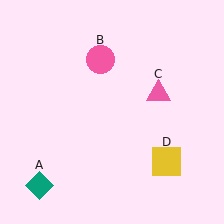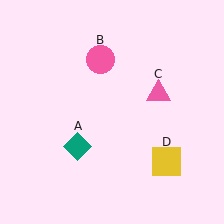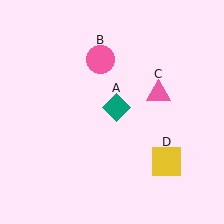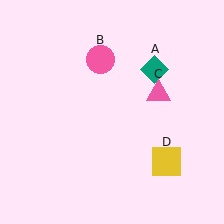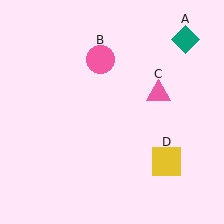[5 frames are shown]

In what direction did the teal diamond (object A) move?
The teal diamond (object A) moved up and to the right.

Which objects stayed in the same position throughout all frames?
Pink circle (object B) and pink triangle (object C) and yellow square (object D) remained stationary.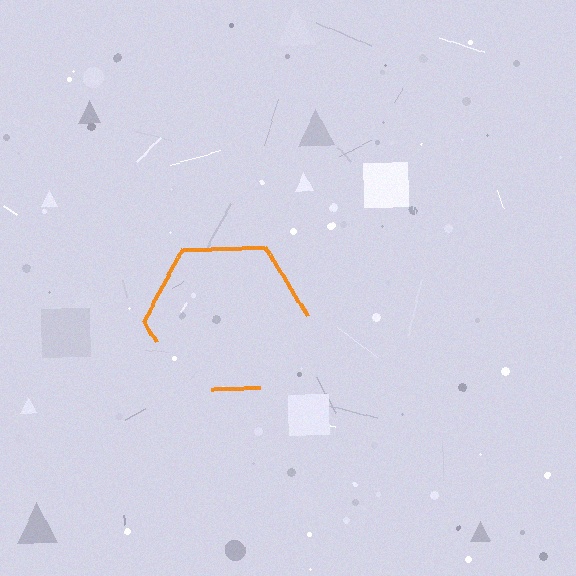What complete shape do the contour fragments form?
The contour fragments form a hexagon.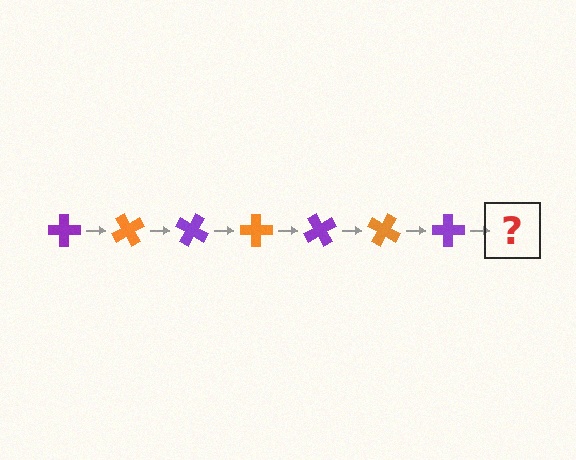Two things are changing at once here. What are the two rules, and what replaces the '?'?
The two rules are that it rotates 60 degrees each step and the color cycles through purple and orange. The '?' should be an orange cross, rotated 420 degrees from the start.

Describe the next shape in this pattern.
It should be an orange cross, rotated 420 degrees from the start.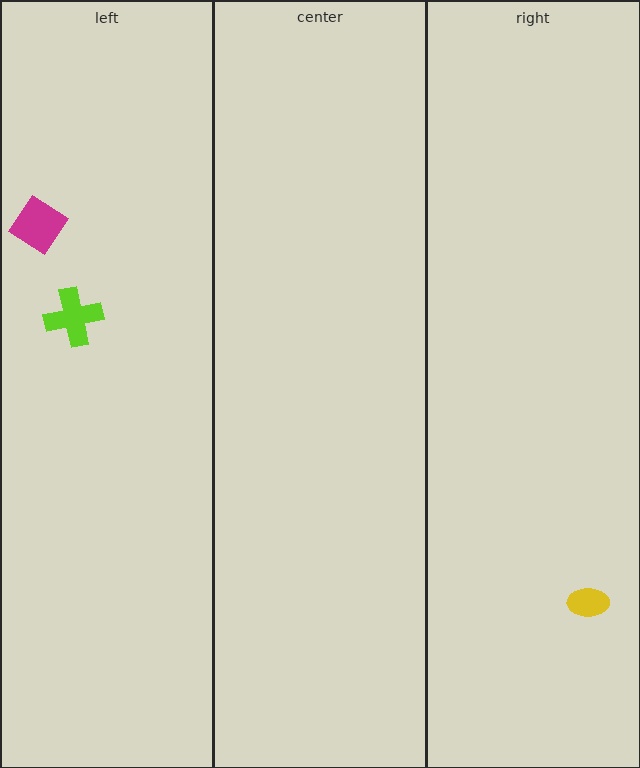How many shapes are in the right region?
1.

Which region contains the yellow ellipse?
The right region.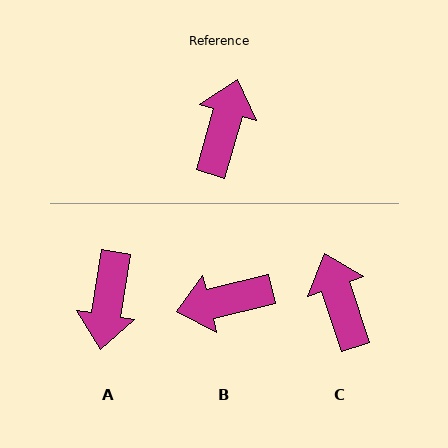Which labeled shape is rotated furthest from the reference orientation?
A, about 173 degrees away.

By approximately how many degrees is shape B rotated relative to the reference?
Approximately 119 degrees counter-clockwise.